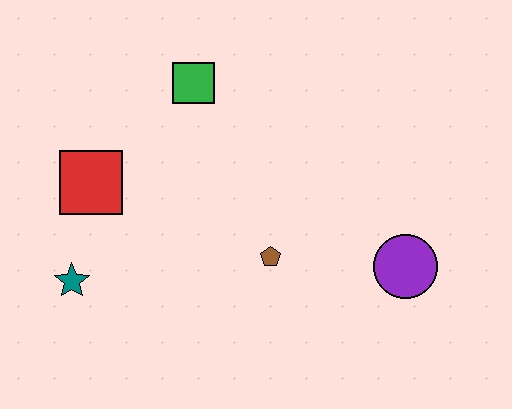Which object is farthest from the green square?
The purple circle is farthest from the green square.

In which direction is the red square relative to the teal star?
The red square is above the teal star.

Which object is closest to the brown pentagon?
The purple circle is closest to the brown pentagon.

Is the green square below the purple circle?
No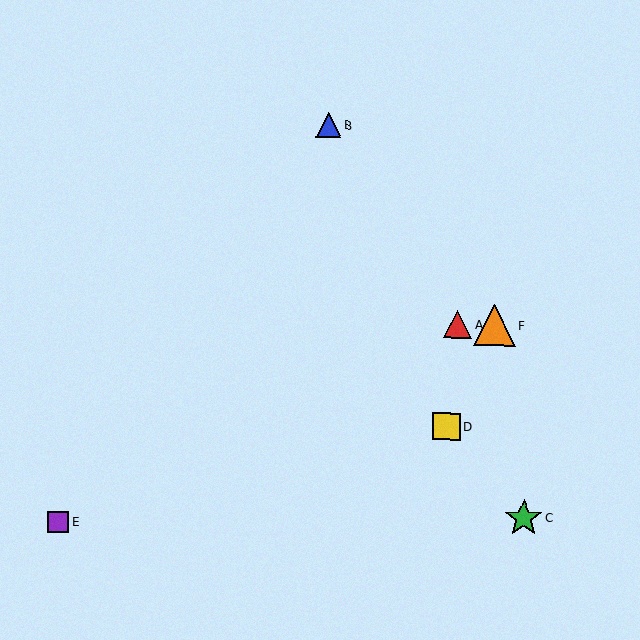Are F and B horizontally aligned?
No, F is at y≈325 and B is at y≈125.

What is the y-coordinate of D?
Object D is at y≈426.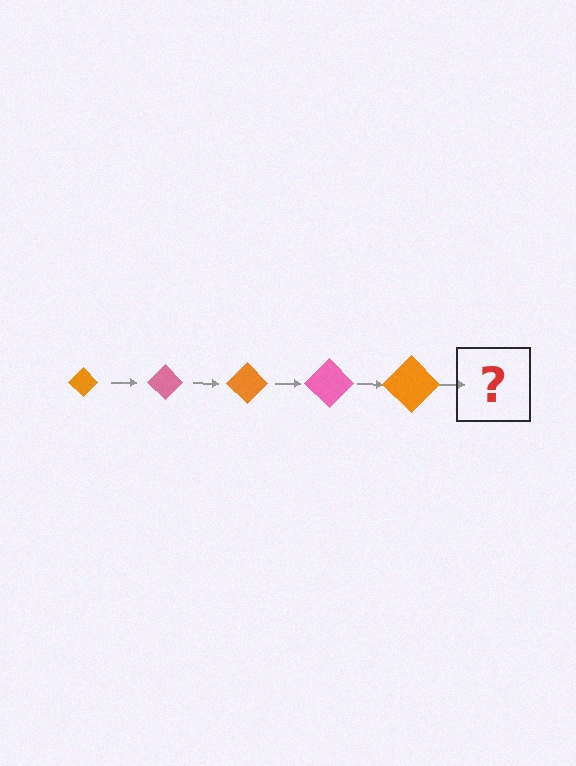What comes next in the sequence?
The next element should be a pink diamond, larger than the previous one.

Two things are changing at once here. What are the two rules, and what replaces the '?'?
The two rules are that the diamond grows larger each step and the color cycles through orange and pink. The '?' should be a pink diamond, larger than the previous one.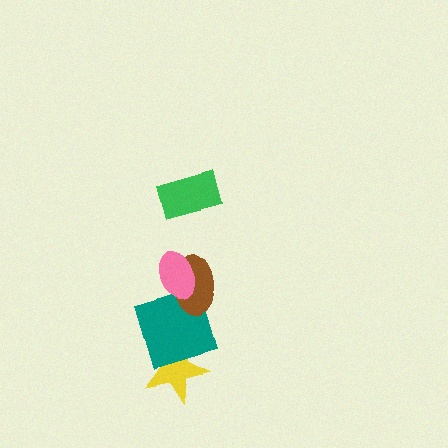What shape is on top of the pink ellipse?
The green rectangle is on top of the pink ellipse.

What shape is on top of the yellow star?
The teal square is on top of the yellow star.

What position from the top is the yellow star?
The yellow star is 5th from the top.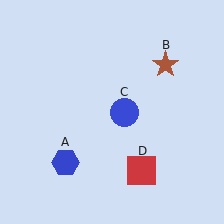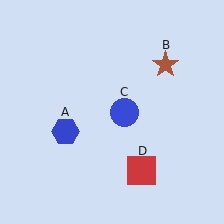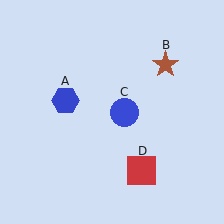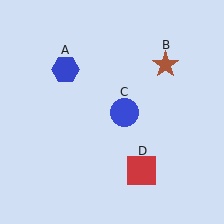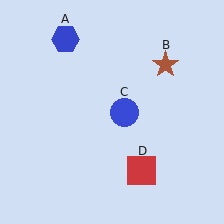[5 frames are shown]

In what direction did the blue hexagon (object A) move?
The blue hexagon (object A) moved up.